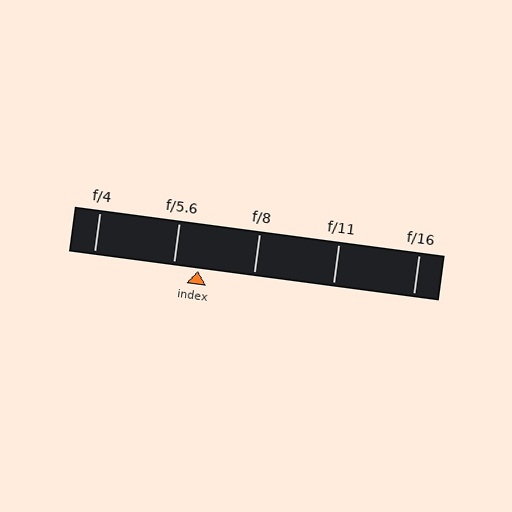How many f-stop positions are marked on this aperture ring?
There are 5 f-stop positions marked.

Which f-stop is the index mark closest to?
The index mark is closest to f/5.6.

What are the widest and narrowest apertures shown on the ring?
The widest aperture shown is f/4 and the narrowest is f/16.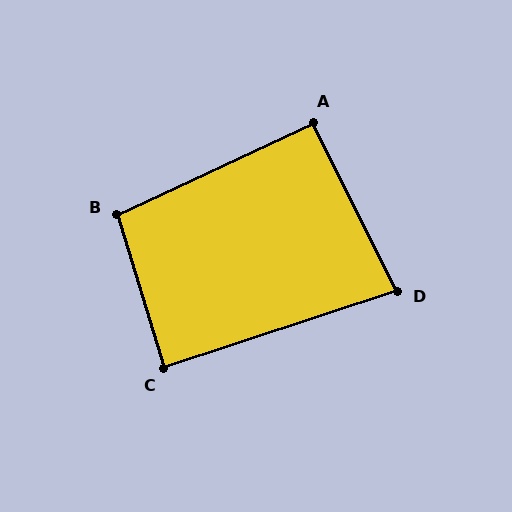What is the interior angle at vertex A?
Approximately 91 degrees (approximately right).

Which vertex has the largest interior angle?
B, at approximately 98 degrees.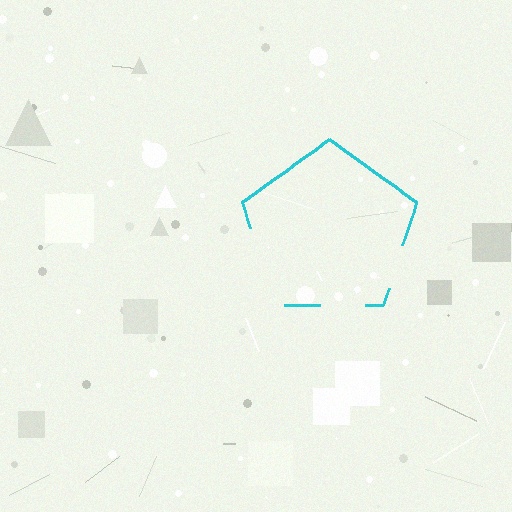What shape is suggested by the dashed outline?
The dashed outline suggests a pentagon.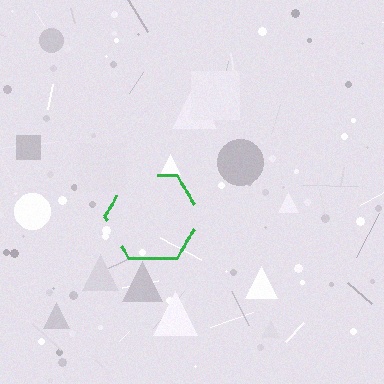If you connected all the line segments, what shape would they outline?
They would outline a hexagon.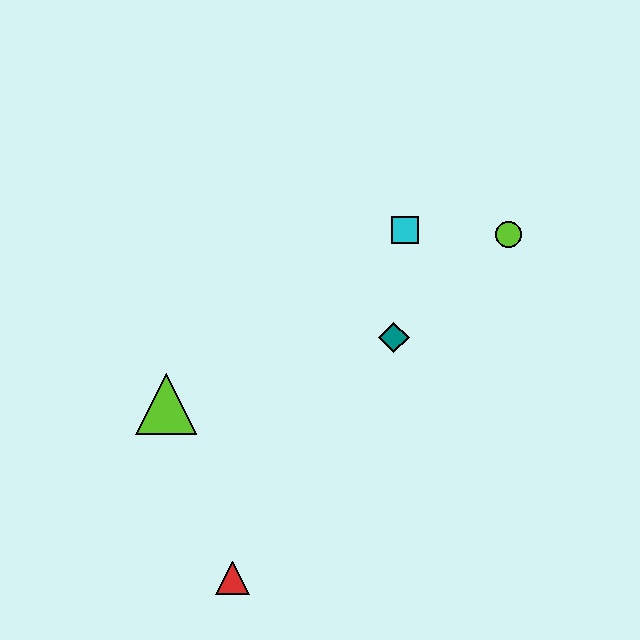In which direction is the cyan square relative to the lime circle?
The cyan square is to the left of the lime circle.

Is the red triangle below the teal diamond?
Yes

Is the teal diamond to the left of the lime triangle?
No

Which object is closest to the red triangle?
The lime triangle is closest to the red triangle.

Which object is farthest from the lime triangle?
The lime circle is farthest from the lime triangle.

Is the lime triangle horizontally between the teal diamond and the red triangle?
No